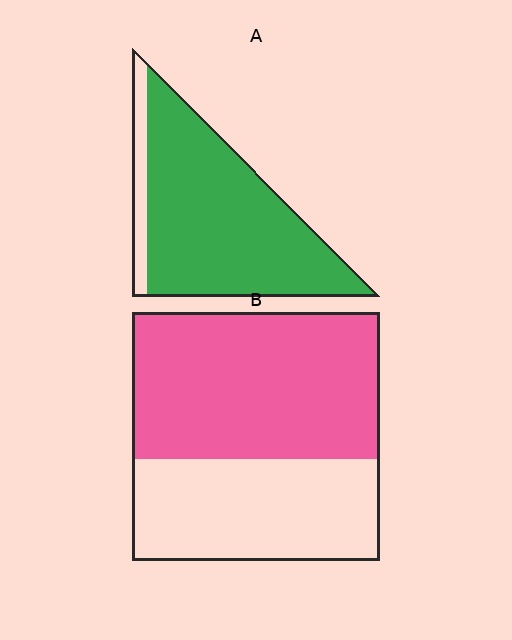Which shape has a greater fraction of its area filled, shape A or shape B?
Shape A.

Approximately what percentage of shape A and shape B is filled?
A is approximately 90% and B is approximately 60%.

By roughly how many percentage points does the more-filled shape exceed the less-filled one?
By roughly 30 percentage points (A over B).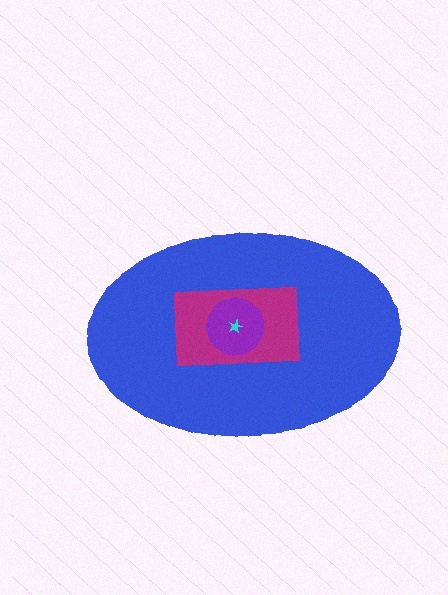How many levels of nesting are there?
4.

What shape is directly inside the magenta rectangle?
The purple circle.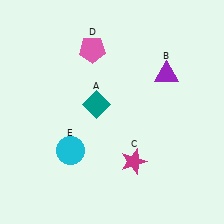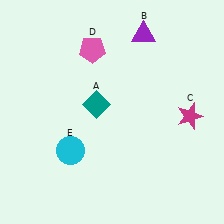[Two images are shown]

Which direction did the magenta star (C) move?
The magenta star (C) moved right.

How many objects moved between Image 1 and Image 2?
2 objects moved between the two images.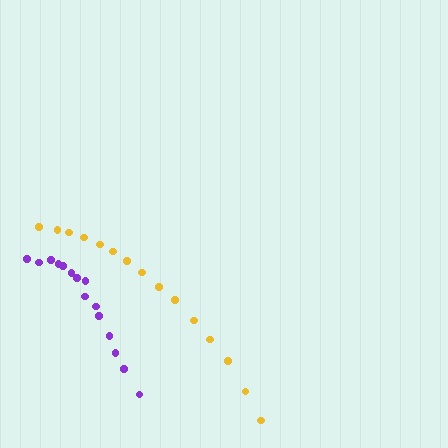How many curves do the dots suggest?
There are 2 distinct paths.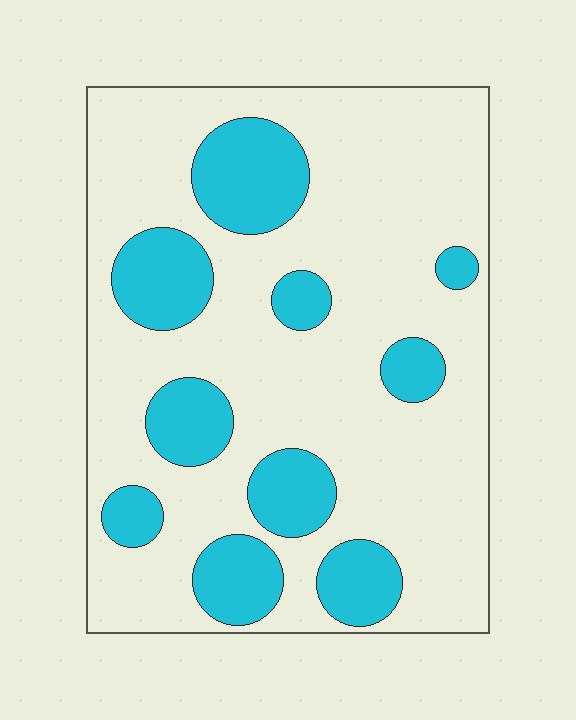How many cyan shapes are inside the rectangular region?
10.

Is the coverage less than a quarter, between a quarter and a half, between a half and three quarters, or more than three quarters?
Between a quarter and a half.